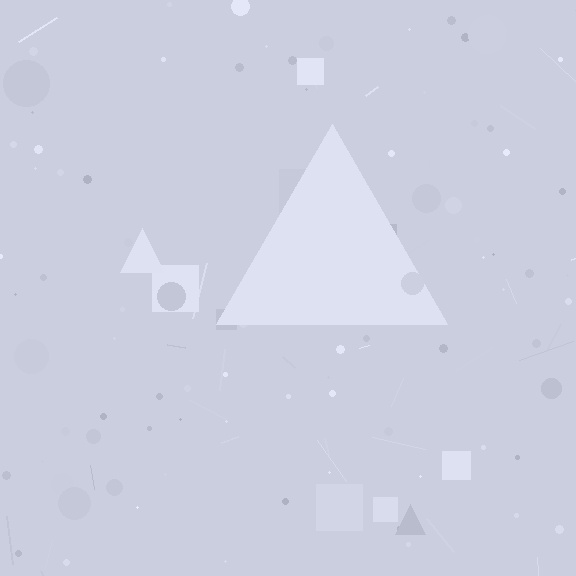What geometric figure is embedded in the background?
A triangle is embedded in the background.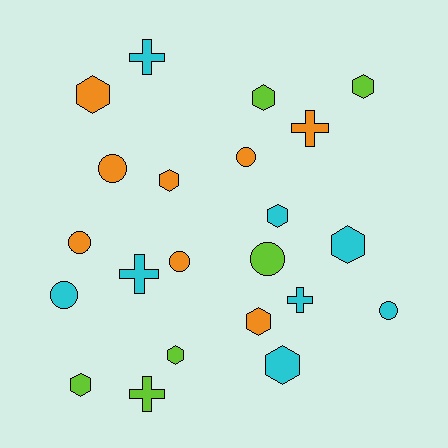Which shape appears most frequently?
Hexagon, with 10 objects.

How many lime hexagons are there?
There are 4 lime hexagons.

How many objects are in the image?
There are 22 objects.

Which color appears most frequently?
Cyan, with 8 objects.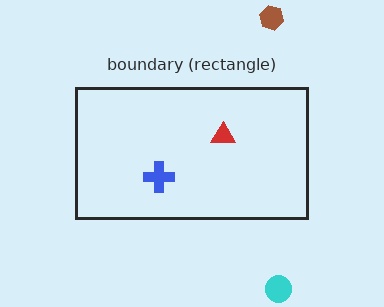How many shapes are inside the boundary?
2 inside, 2 outside.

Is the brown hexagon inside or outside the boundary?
Outside.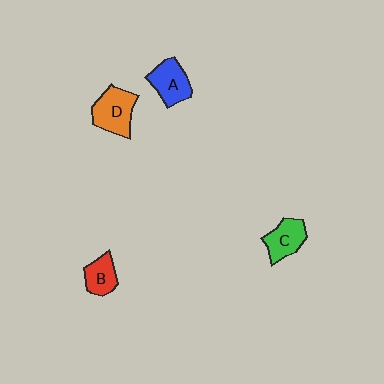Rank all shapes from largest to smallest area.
From largest to smallest: D (orange), A (blue), C (green), B (red).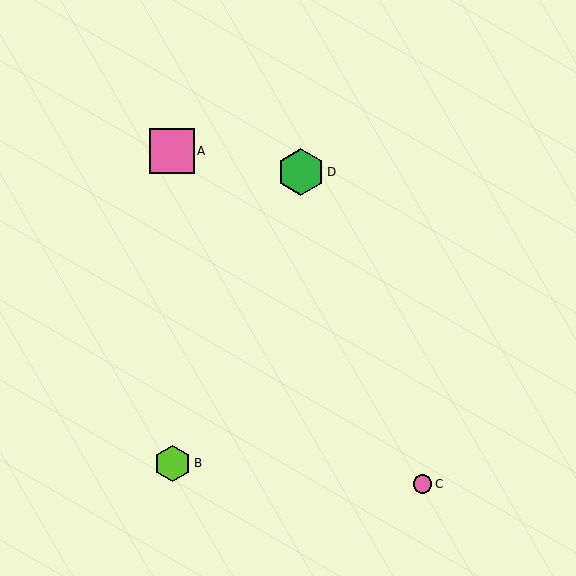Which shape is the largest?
The green hexagon (labeled D) is the largest.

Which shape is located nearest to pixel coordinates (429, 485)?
The pink circle (labeled C) at (422, 484) is nearest to that location.